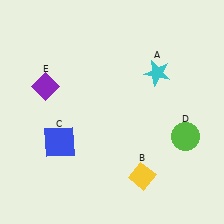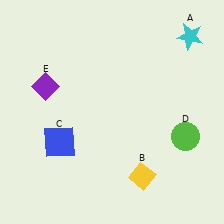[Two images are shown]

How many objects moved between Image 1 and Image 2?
1 object moved between the two images.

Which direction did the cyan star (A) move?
The cyan star (A) moved up.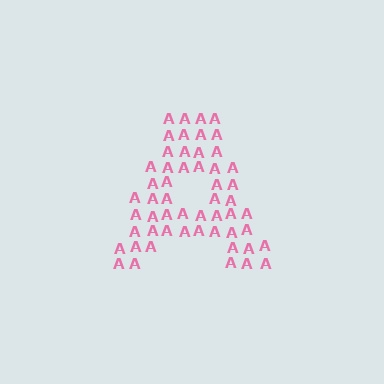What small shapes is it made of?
It is made of small letter A's.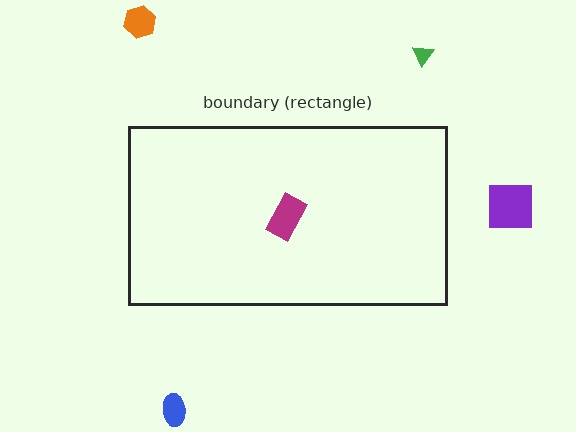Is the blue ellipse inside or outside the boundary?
Outside.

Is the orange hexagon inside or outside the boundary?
Outside.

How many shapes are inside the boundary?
1 inside, 4 outside.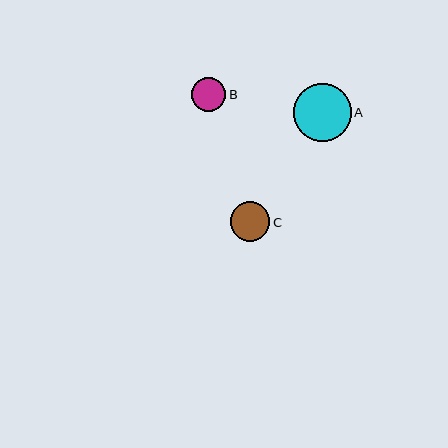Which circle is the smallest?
Circle B is the smallest with a size of approximately 34 pixels.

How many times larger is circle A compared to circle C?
Circle A is approximately 1.5 times the size of circle C.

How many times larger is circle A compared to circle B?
Circle A is approximately 1.7 times the size of circle B.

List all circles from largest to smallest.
From largest to smallest: A, C, B.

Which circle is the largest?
Circle A is the largest with a size of approximately 58 pixels.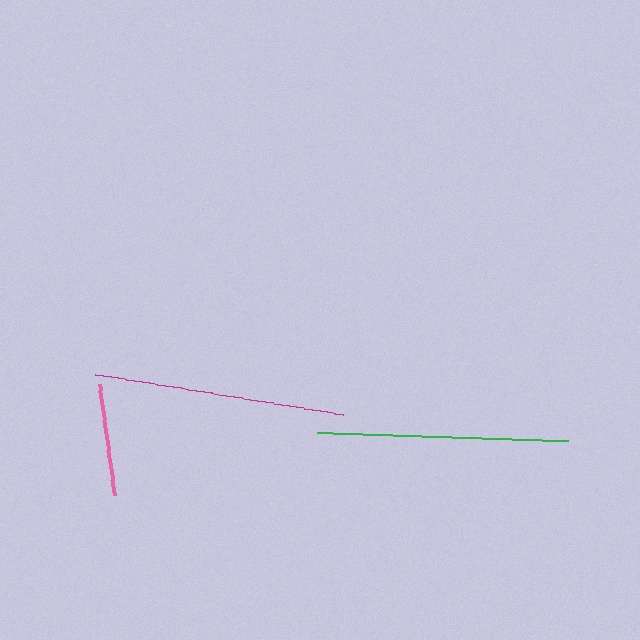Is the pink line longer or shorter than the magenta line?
The magenta line is longer than the pink line.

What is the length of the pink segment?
The pink segment is approximately 112 pixels long.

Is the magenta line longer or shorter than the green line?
The magenta line is longer than the green line.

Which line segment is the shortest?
The pink line is the shortest at approximately 112 pixels.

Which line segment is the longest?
The magenta line is the longest at approximately 251 pixels.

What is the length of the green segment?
The green segment is approximately 251 pixels long.